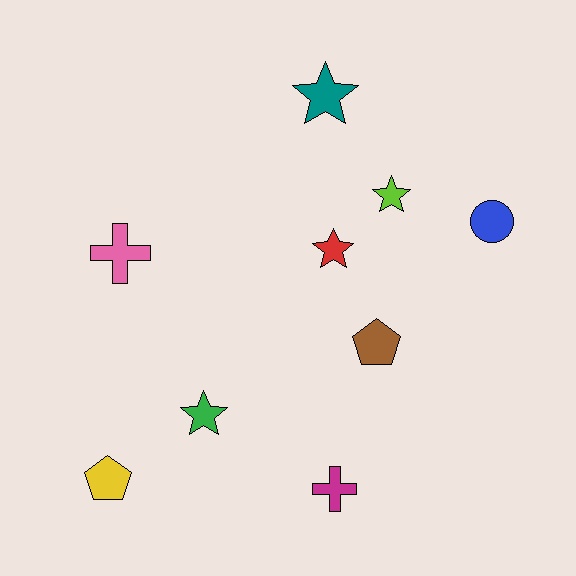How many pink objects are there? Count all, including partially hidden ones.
There is 1 pink object.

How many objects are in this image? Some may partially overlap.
There are 9 objects.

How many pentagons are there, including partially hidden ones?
There are 2 pentagons.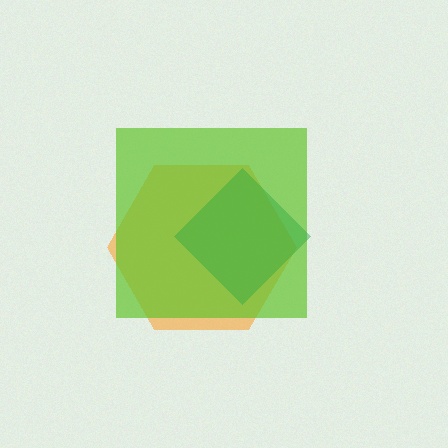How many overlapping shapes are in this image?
There are 3 overlapping shapes in the image.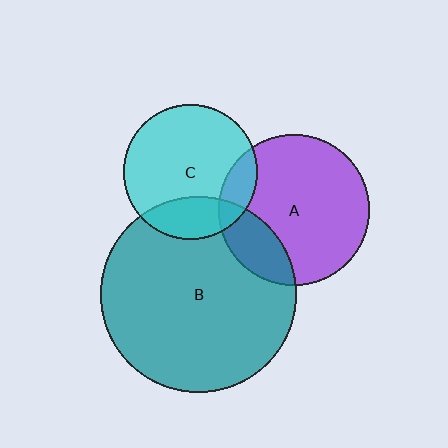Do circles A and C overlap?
Yes.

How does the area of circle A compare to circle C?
Approximately 1.3 times.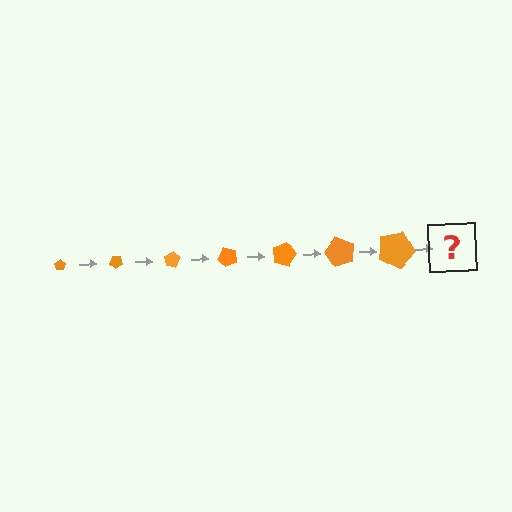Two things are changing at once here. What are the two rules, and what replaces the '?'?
The two rules are that the pentagon grows larger each step and it rotates 40 degrees each step. The '?' should be a pentagon, larger than the previous one and rotated 280 degrees from the start.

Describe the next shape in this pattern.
It should be a pentagon, larger than the previous one and rotated 280 degrees from the start.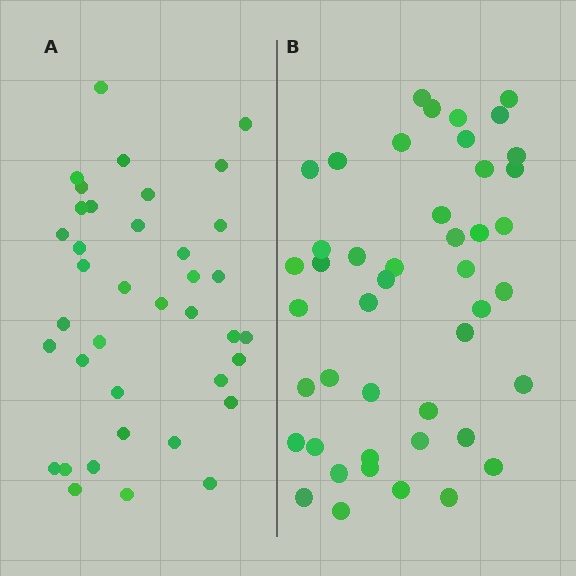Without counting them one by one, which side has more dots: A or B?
Region B (the right region) has more dots.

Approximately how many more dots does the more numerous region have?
Region B has roughly 8 or so more dots than region A.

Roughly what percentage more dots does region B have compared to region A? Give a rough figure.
About 20% more.